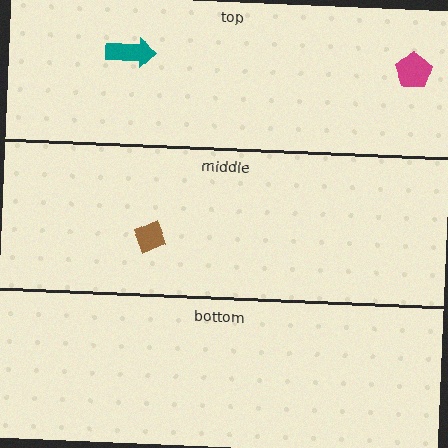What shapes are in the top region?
The magenta pentagon, the teal arrow.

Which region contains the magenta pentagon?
The top region.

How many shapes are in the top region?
2.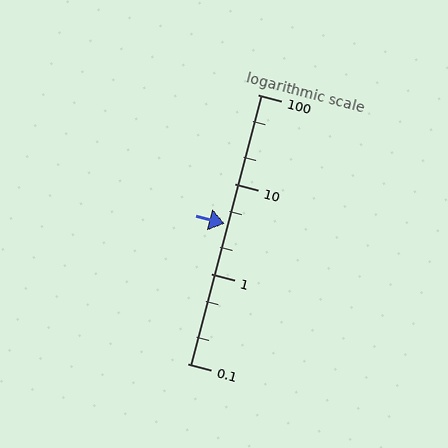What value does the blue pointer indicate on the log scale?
The pointer indicates approximately 3.6.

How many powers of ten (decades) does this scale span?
The scale spans 3 decades, from 0.1 to 100.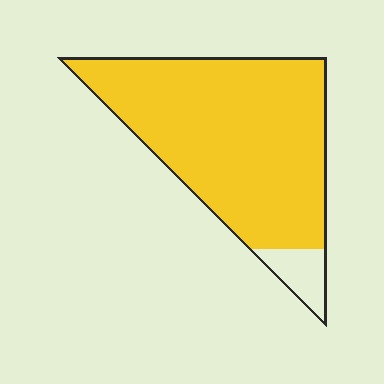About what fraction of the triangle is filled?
About nine tenths (9/10).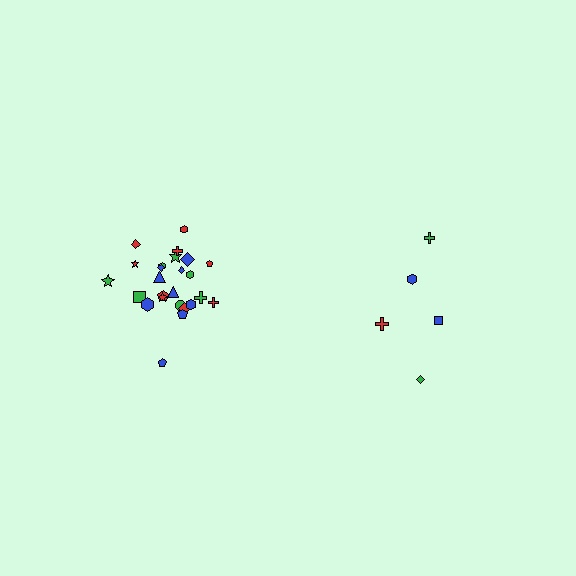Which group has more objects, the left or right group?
The left group.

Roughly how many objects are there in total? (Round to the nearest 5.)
Roughly 30 objects in total.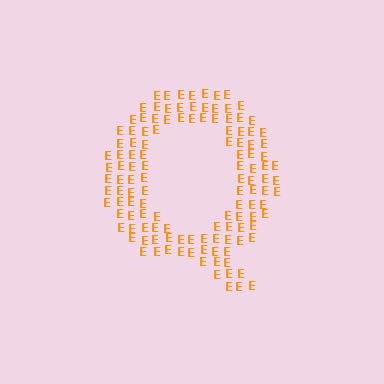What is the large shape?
The large shape is the letter Q.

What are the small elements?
The small elements are letter E's.